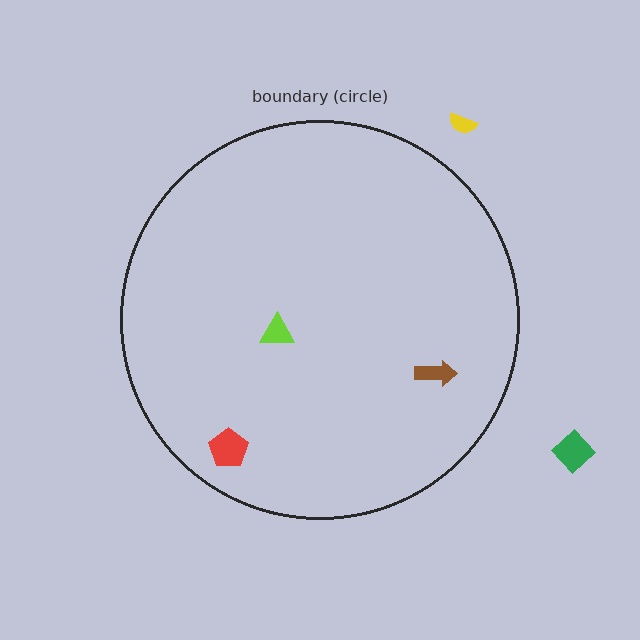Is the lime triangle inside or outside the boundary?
Inside.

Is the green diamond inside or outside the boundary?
Outside.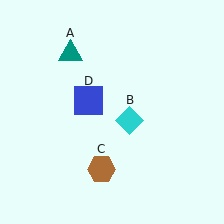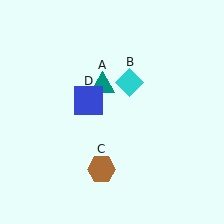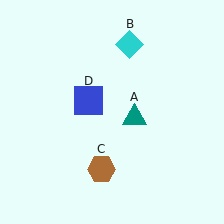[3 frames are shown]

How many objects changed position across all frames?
2 objects changed position: teal triangle (object A), cyan diamond (object B).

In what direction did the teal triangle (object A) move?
The teal triangle (object A) moved down and to the right.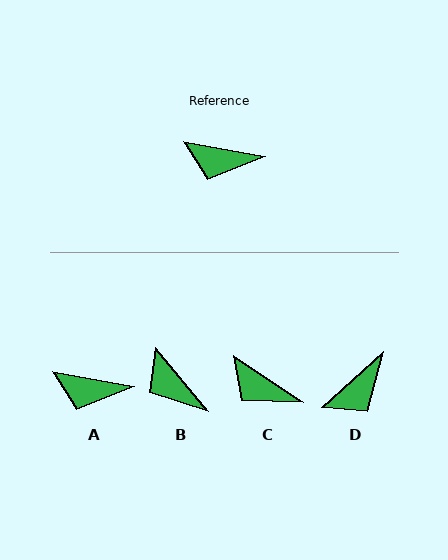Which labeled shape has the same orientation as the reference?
A.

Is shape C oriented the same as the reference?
No, it is off by about 23 degrees.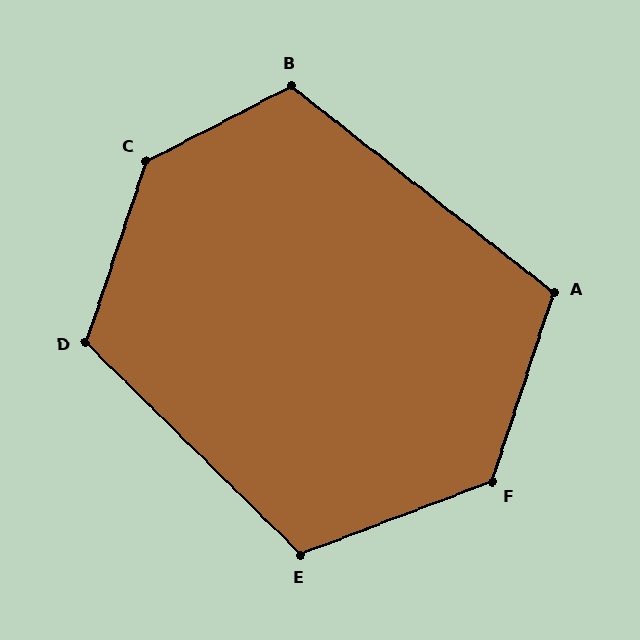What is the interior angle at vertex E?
Approximately 114 degrees (obtuse).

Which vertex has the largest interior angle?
C, at approximately 136 degrees.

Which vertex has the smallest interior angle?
A, at approximately 110 degrees.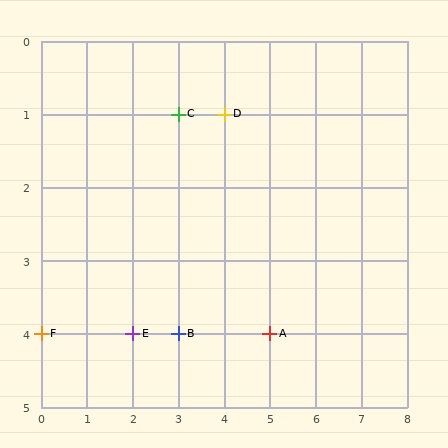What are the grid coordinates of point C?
Point C is at grid coordinates (3, 1).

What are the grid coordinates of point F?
Point F is at grid coordinates (0, 4).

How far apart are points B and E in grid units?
Points B and E are 1 column apart.